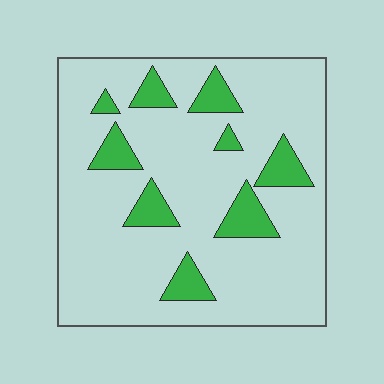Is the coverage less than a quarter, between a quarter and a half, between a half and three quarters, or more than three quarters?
Less than a quarter.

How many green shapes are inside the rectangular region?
9.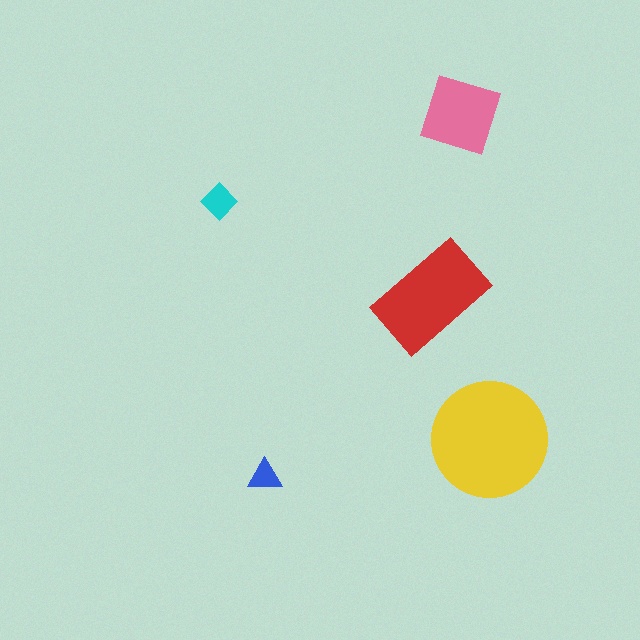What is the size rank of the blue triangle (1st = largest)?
5th.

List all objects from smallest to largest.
The blue triangle, the cyan diamond, the pink square, the red rectangle, the yellow circle.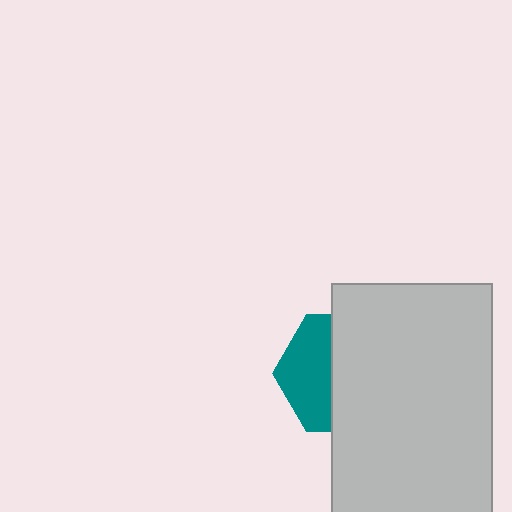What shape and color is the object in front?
The object in front is a light gray rectangle.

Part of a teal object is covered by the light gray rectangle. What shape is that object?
It is a hexagon.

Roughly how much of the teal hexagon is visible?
A small part of it is visible (roughly 42%).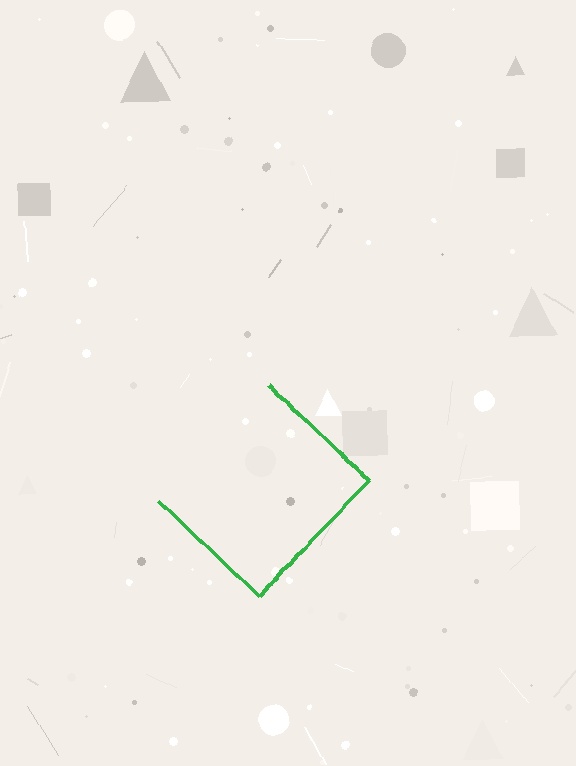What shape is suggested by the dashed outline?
The dashed outline suggests a diamond.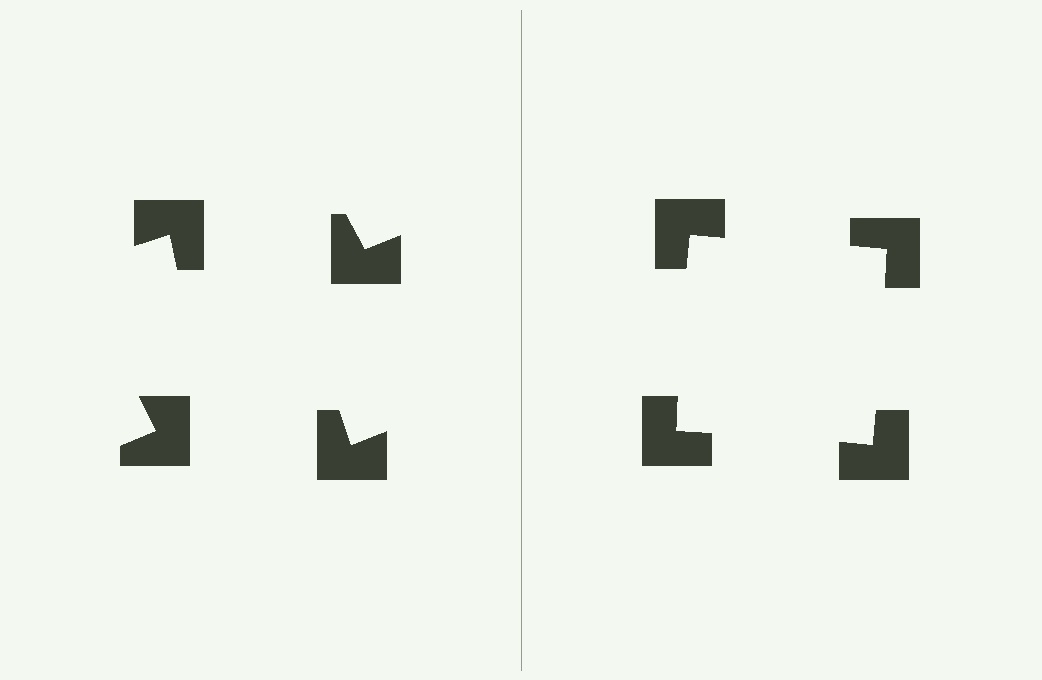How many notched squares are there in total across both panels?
8 — 4 on each side.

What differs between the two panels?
The notched squares are positioned identically on both sides; only the wedge orientations differ. On the right they align to a square; on the left they are misaligned.